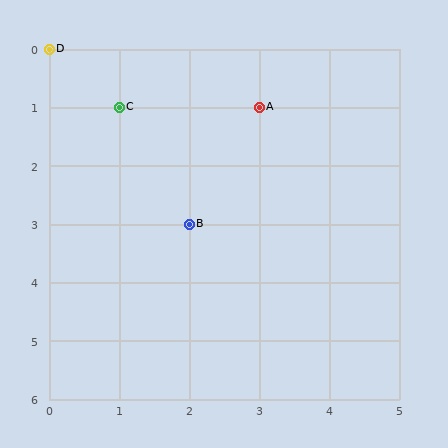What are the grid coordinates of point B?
Point B is at grid coordinates (2, 3).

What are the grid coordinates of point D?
Point D is at grid coordinates (0, 0).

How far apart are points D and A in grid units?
Points D and A are 3 columns and 1 row apart (about 3.2 grid units diagonally).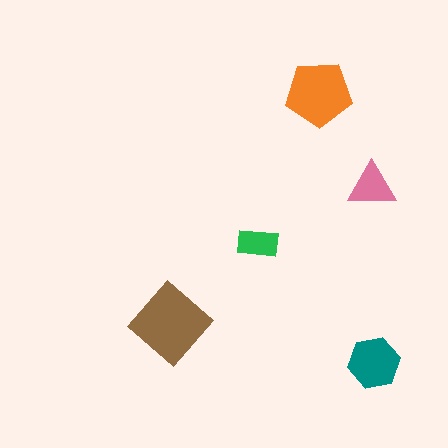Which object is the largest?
The brown diamond.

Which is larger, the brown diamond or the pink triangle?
The brown diamond.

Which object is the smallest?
The green rectangle.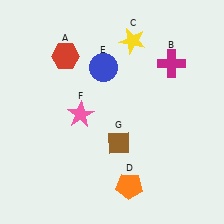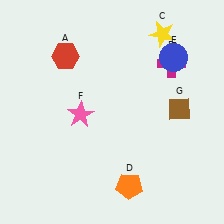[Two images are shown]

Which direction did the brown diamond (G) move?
The brown diamond (G) moved right.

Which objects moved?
The objects that moved are: the yellow star (C), the blue circle (E), the brown diamond (G).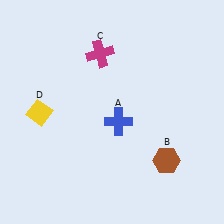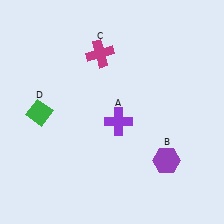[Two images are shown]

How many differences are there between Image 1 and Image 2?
There are 3 differences between the two images.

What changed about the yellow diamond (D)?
In Image 1, D is yellow. In Image 2, it changed to green.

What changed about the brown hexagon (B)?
In Image 1, B is brown. In Image 2, it changed to purple.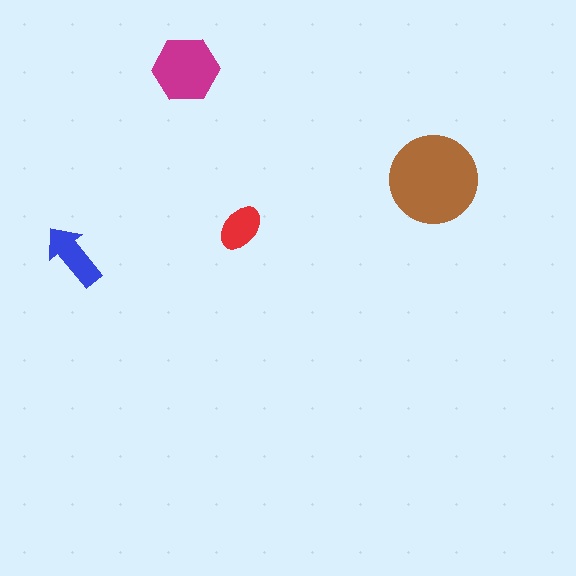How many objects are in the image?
There are 4 objects in the image.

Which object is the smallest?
The red ellipse.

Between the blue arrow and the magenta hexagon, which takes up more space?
The magenta hexagon.